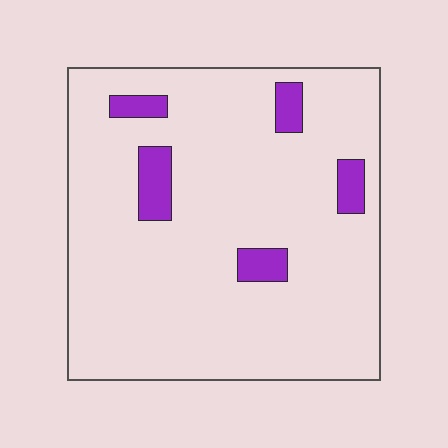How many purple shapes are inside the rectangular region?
5.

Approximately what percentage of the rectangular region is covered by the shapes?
Approximately 10%.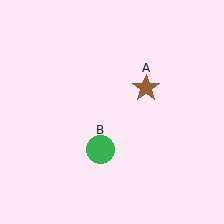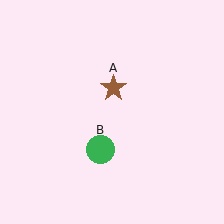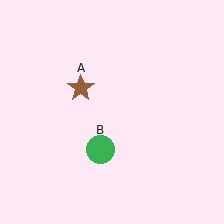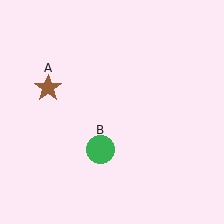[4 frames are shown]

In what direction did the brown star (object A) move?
The brown star (object A) moved left.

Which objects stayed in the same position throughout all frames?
Green circle (object B) remained stationary.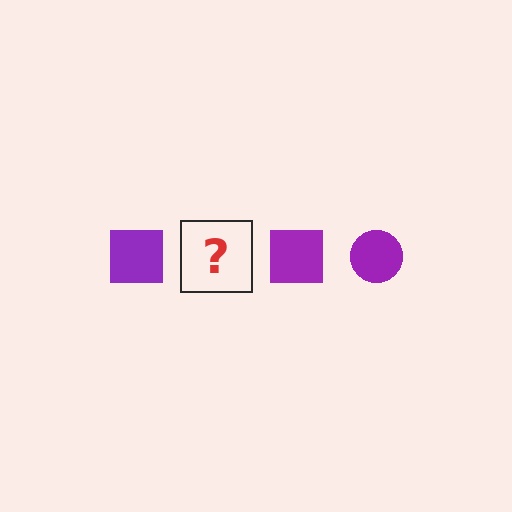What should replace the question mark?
The question mark should be replaced with a purple circle.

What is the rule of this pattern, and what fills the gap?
The rule is that the pattern cycles through square, circle shapes in purple. The gap should be filled with a purple circle.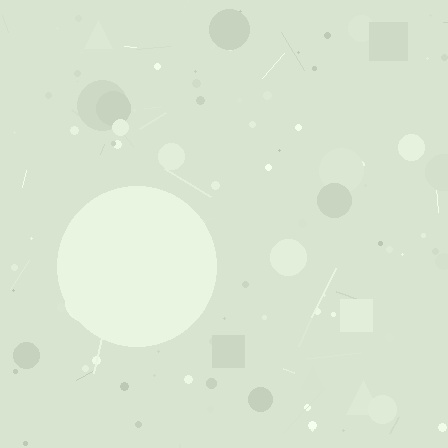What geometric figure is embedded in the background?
A circle is embedded in the background.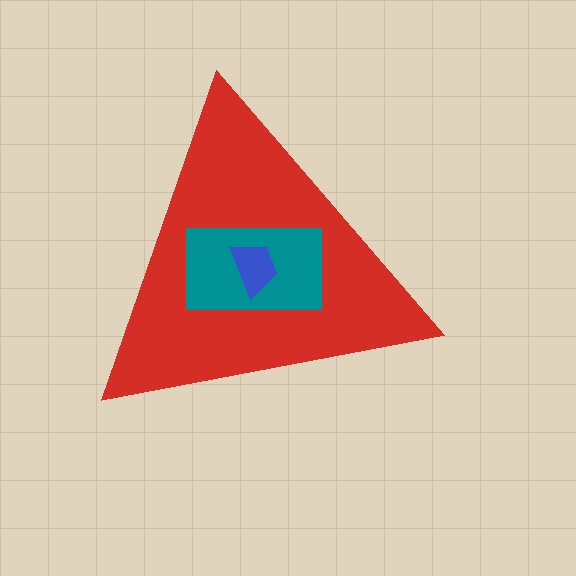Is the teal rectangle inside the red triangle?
Yes.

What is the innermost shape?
The blue trapezoid.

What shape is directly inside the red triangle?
The teal rectangle.